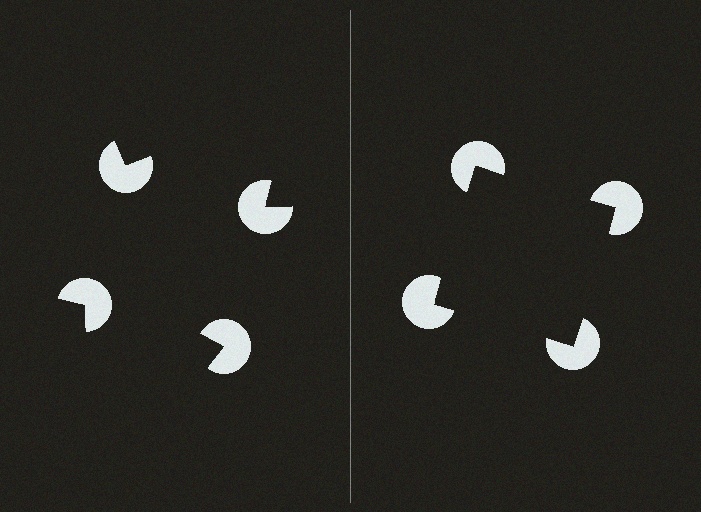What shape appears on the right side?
An illusory square.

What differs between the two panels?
The pac-man discs are positioned identically on both sides; only the wedge orientations differ. On the right they align to a square; on the left they are misaligned.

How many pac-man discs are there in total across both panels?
8 — 4 on each side.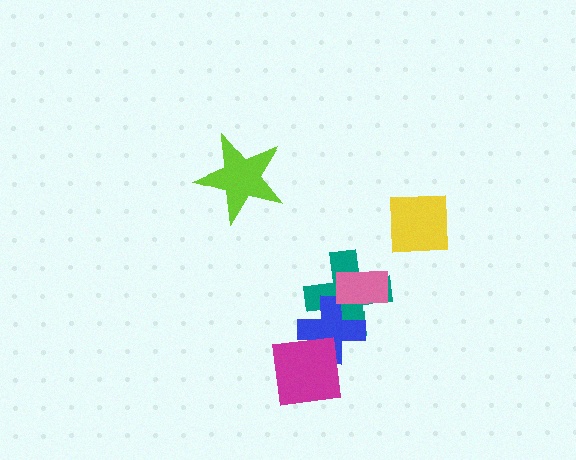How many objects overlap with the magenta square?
1 object overlaps with the magenta square.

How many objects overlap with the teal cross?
2 objects overlap with the teal cross.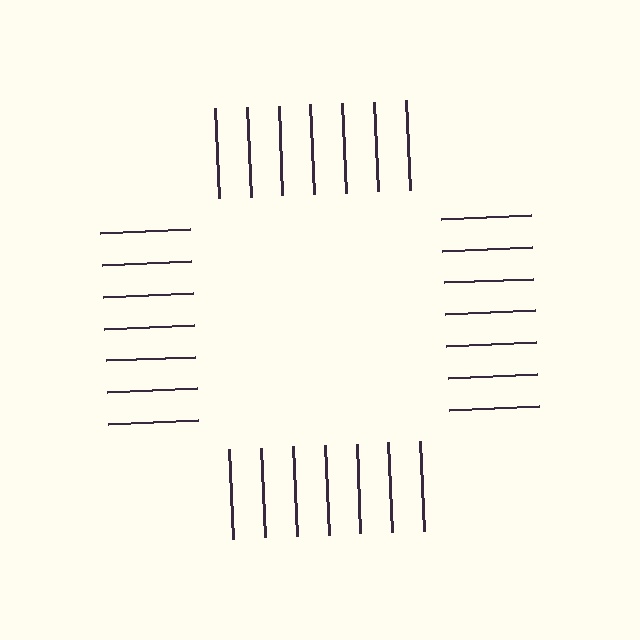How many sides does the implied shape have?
4 sides — the line-ends trace a square.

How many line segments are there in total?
28 — 7 along each of the 4 edges.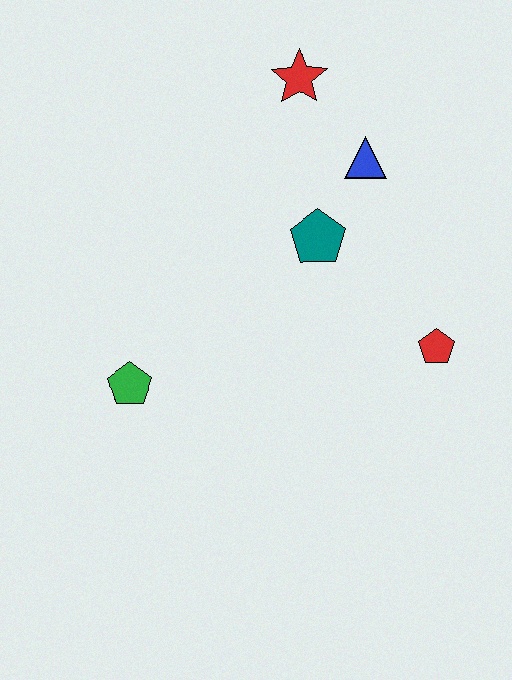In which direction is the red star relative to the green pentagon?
The red star is above the green pentagon.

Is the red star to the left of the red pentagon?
Yes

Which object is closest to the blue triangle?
The teal pentagon is closest to the blue triangle.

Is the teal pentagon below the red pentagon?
No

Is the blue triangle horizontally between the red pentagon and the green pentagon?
Yes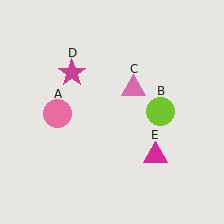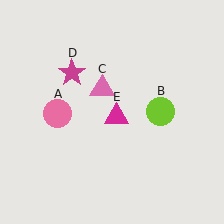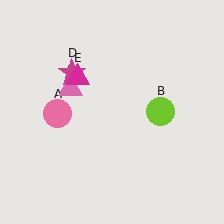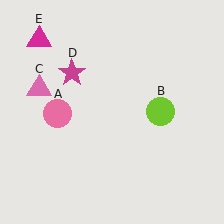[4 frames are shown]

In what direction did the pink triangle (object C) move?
The pink triangle (object C) moved left.